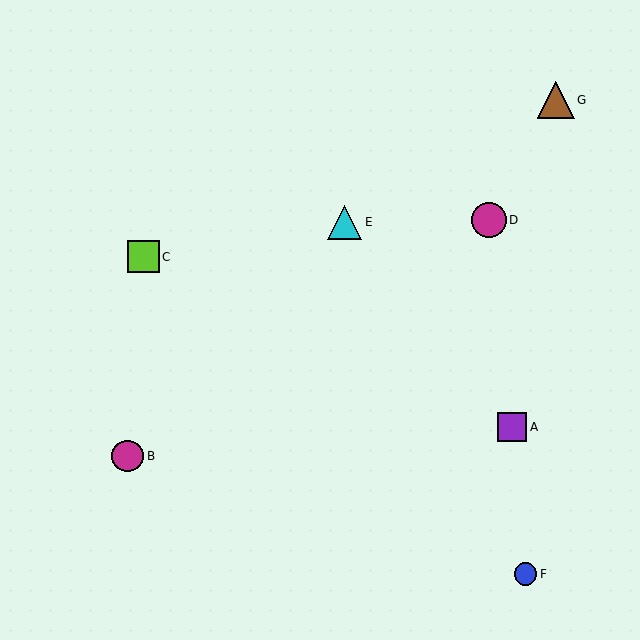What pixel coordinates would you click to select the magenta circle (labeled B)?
Click at (128, 456) to select the magenta circle B.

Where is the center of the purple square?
The center of the purple square is at (512, 427).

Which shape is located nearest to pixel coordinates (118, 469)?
The magenta circle (labeled B) at (128, 456) is nearest to that location.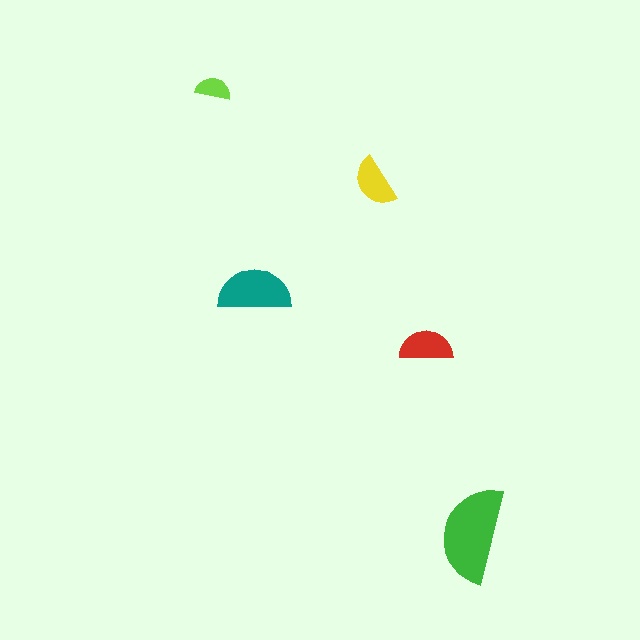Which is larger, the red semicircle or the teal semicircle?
The teal one.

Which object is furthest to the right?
The green semicircle is rightmost.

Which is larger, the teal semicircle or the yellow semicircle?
The teal one.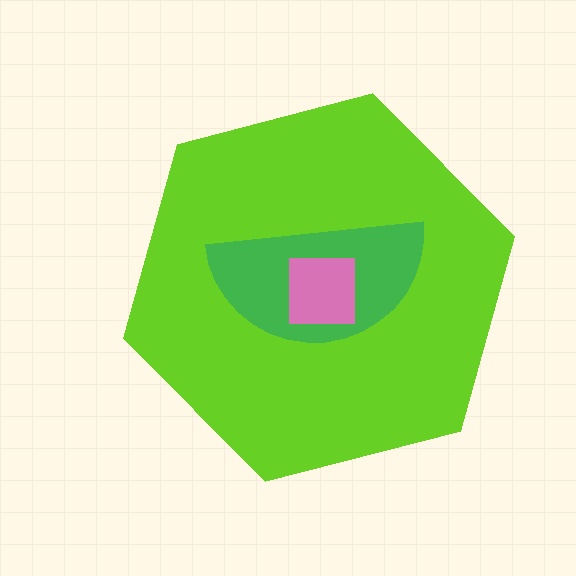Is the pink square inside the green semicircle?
Yes.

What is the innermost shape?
The pink square.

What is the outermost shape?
The lime hexagon.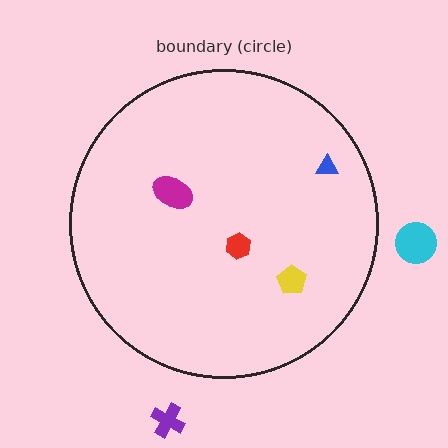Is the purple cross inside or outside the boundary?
Outside.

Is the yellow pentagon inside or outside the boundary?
Inside.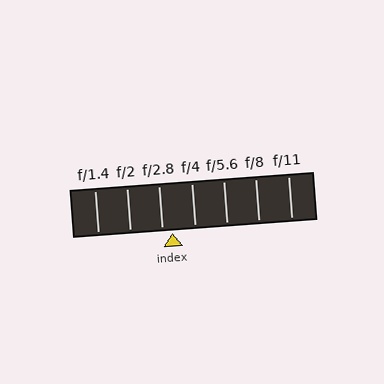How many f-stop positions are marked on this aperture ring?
There are 7 f-stop positions marked.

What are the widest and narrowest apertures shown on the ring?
The widest aperture shown is f/1.4 and the narrowest is f/11.